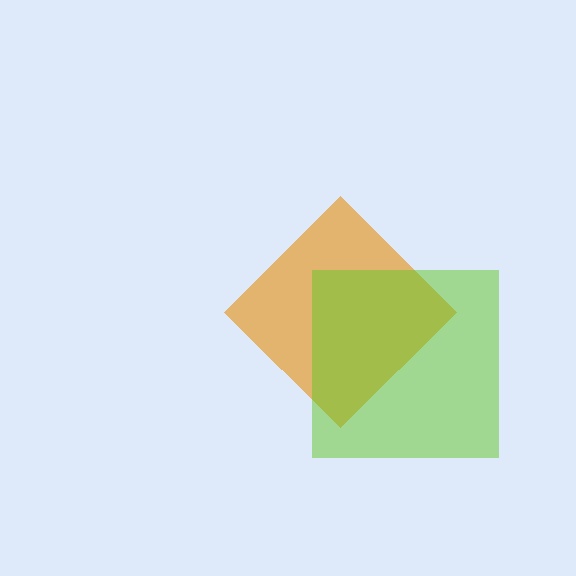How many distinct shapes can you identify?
There are 2 distinct shapes: an orange diamond, a lime square.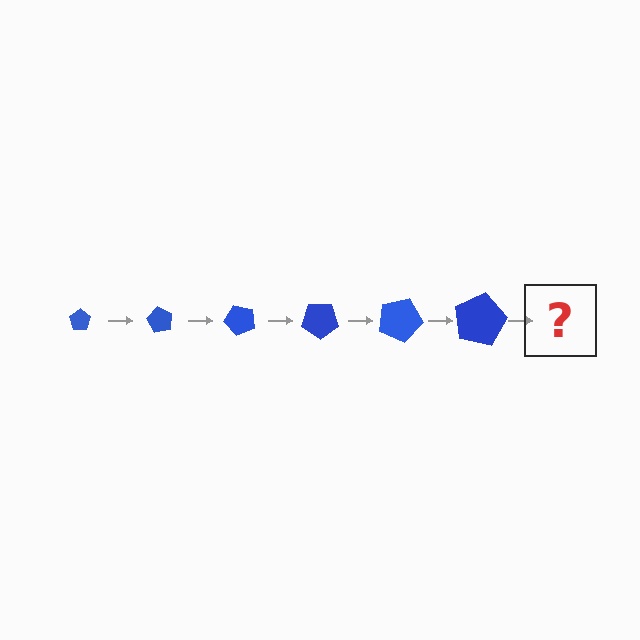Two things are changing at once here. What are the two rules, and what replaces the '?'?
The two rules are that the pentagon grows larger each step and it rotates 60 degrees each step. The '?' should be a pentagon, larger than the previous one and rotated 360 degrees from the start.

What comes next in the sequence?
The next element should be a pentagon, larger than the previous one and rotated 360 degrees from the start.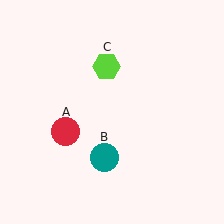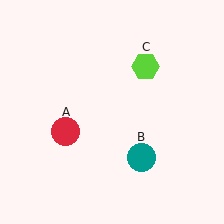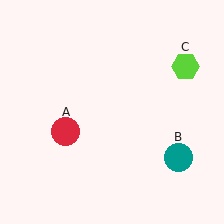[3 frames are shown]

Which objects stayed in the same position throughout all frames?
Red circle (object A) remained stationary.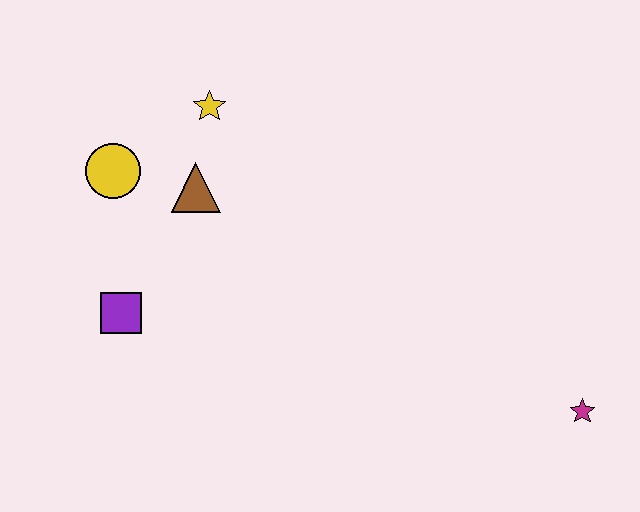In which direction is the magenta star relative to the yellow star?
The magenta star is to the right of the yellow star.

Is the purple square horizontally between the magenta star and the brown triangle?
No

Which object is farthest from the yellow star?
The magenta star is farthest from the yellow star.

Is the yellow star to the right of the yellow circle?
Yes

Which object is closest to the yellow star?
The brown triangle is closest to the yellow star.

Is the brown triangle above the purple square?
Yes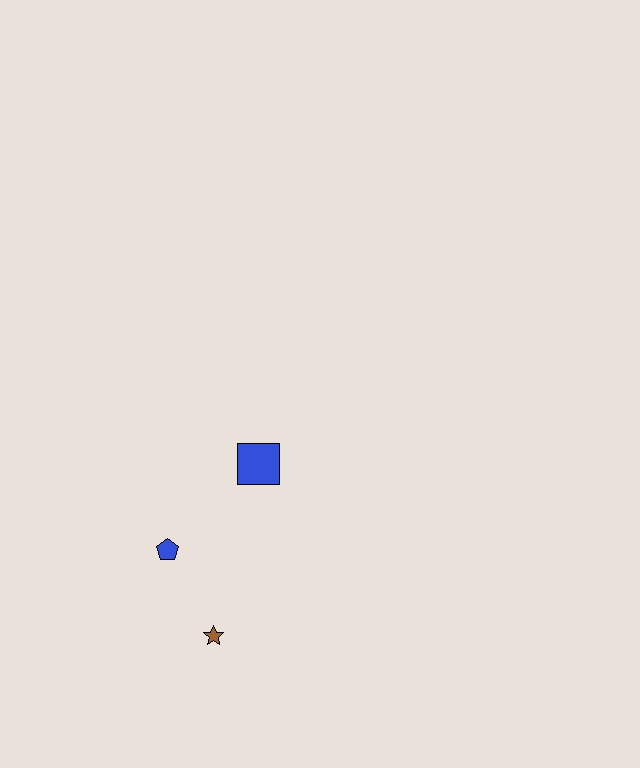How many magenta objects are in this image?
There are no magenta objects.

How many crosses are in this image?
There are no crosses.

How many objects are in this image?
There are 3 objects.